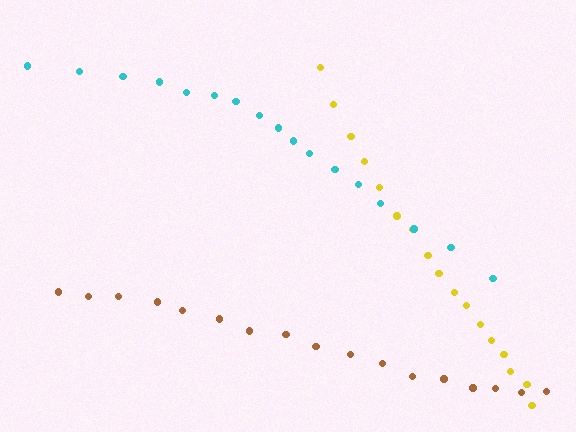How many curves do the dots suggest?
There are 3 distinct paths.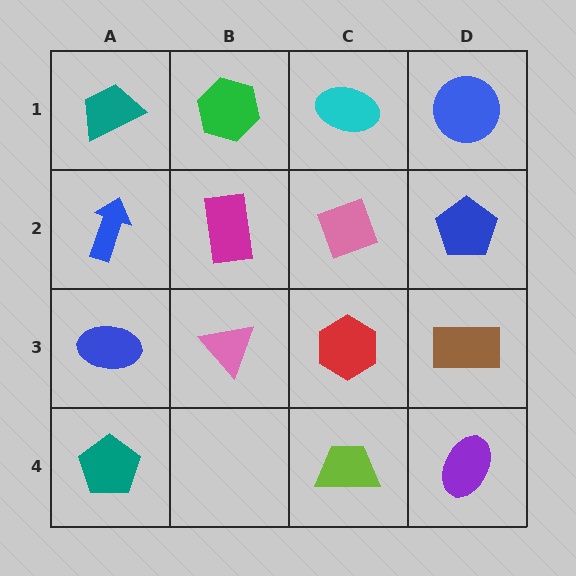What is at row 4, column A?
A teal pentagon.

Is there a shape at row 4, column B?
No, that cell is empty.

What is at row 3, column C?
A red hexagon.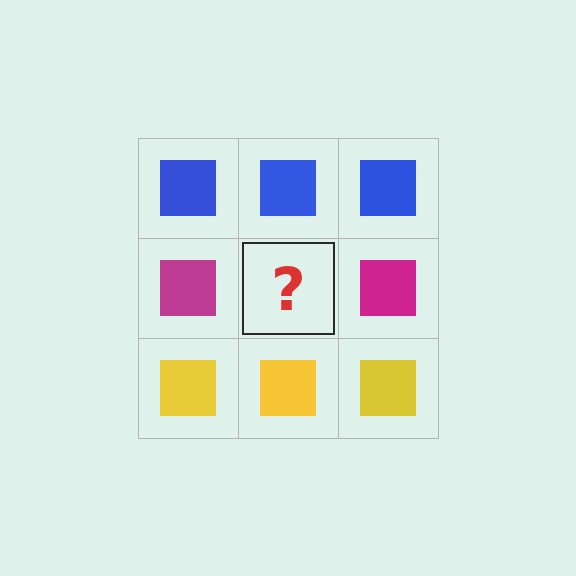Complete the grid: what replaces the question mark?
The question mark should be replaced with a magenta square.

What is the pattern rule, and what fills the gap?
The rule is that each row has a consistent color. The gap should be filled with a magenta square.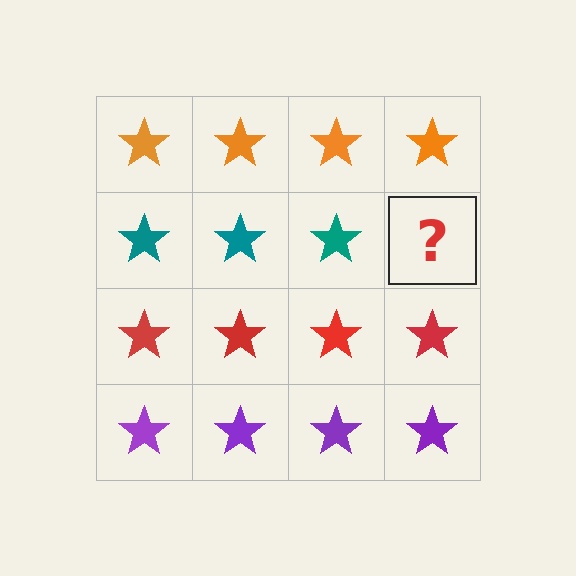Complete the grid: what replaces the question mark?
The question mark should be replaced with a teal star.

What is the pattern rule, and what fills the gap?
The rule is that each row has a consistent color. The gap should be filled with a teal star.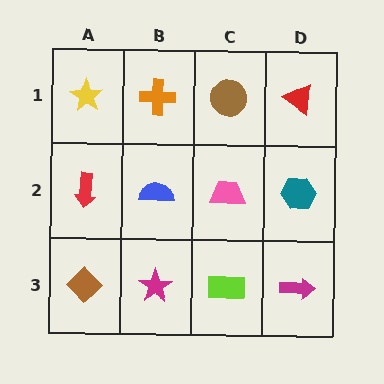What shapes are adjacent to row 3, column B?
A blue semicircle (row 2, column B), a brown diamond (row 3, column A), a lime rectangle (row 3, column C).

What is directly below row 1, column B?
A blue semicircle.